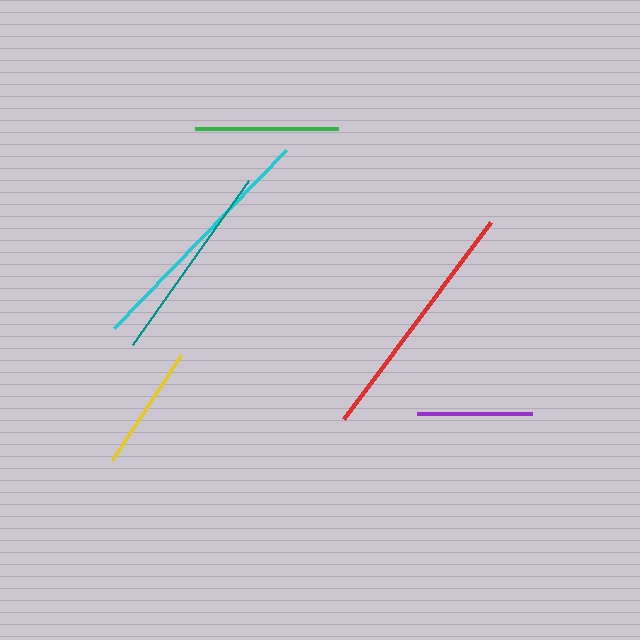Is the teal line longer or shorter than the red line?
The red line is longer than the teal line.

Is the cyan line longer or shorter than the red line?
The cyan line is longer than the red line.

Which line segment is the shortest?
The purple line is the shortest at approximately 115 pixels.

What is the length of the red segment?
The red segment is approximately 245 pixels long.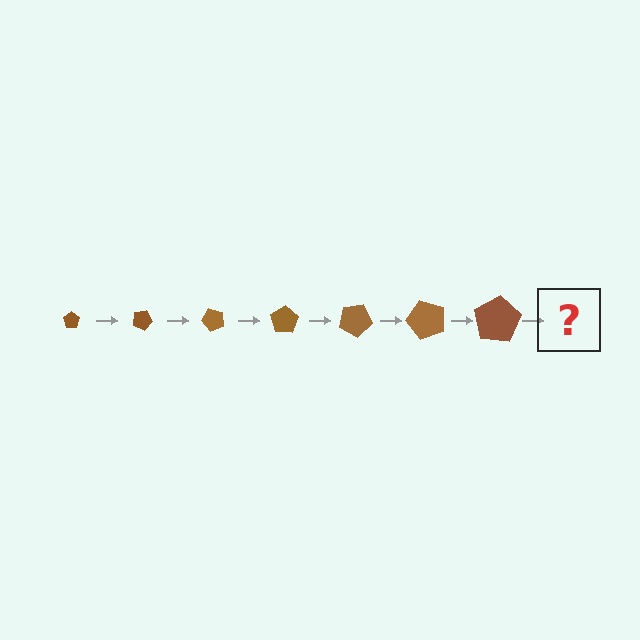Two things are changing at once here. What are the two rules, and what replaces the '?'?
The two rules are that the pentagon grows larger each step and it rotates 25 degrees each step. The '?' should be a pentagon, larger than the previous one and rotated 175 degrees from the start.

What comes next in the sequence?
The next element should be a pentagon, larger than the previous one and rotated 175 degrees from the start.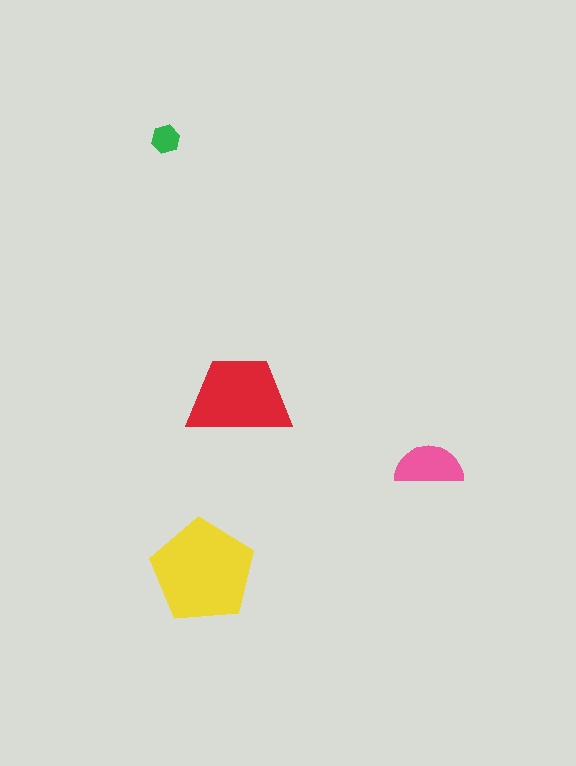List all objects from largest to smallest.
The yellow pentagon, the red trapezoid, the pink semicircle, the green hexagon.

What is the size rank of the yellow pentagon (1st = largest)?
1st.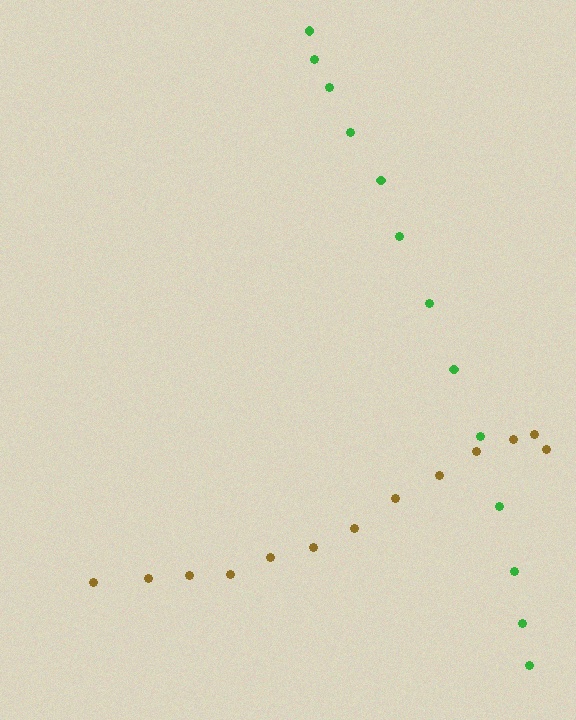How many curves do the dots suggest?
There are 2 distinct paths.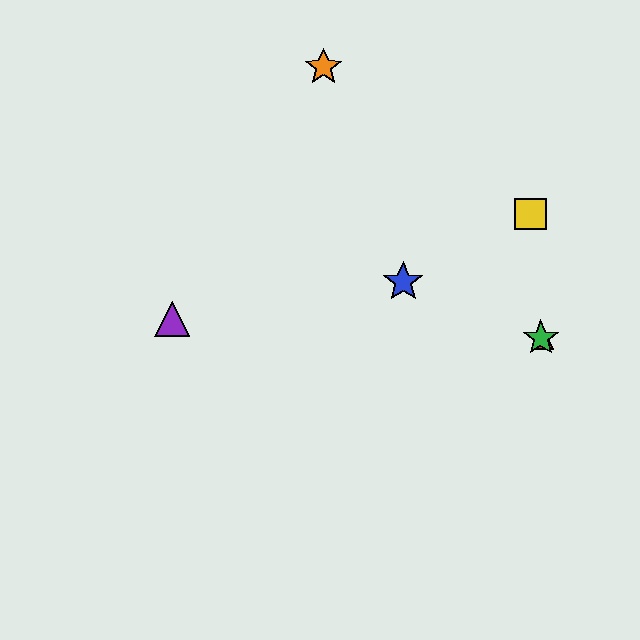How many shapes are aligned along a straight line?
3 shapes (the red triangle, the blue star, the green star) are aligned along a straight line.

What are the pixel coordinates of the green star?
The green star is at (541, 338).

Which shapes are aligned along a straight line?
The red triangle, the blue star, the green star are aligned along a straight line.